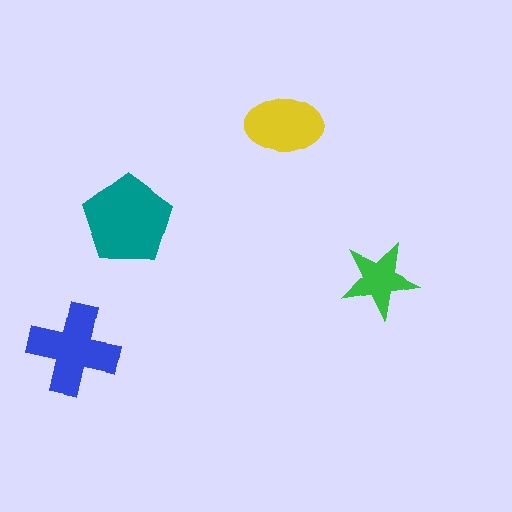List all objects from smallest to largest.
The green star, the yellow ellipse, the blue cross, the teal pentagon.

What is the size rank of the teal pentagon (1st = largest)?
1st.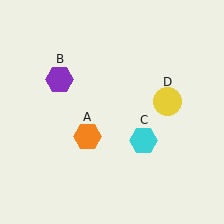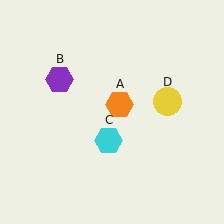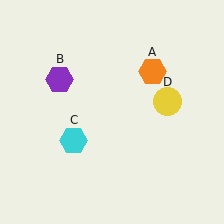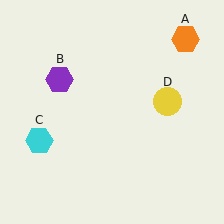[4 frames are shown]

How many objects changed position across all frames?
2 objects changed position: orange hexagon (object A), cyan hexagon (object C).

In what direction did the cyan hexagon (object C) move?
The cyan hexagon (object C) moved left.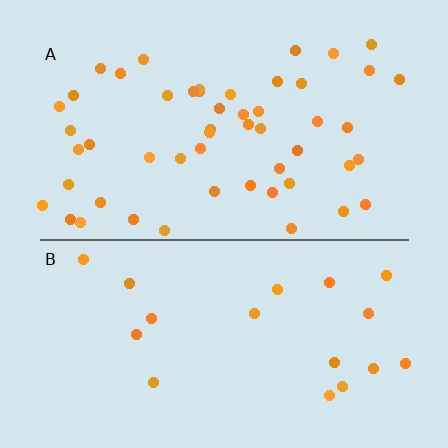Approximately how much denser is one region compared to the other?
Approximately 2.8× — region A over region B.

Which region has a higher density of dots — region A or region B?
A (the top).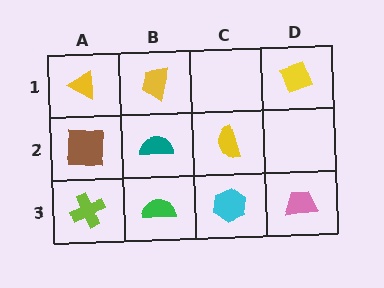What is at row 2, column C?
A yellow semicircle.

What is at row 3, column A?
A lime cross.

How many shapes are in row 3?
4 shapes.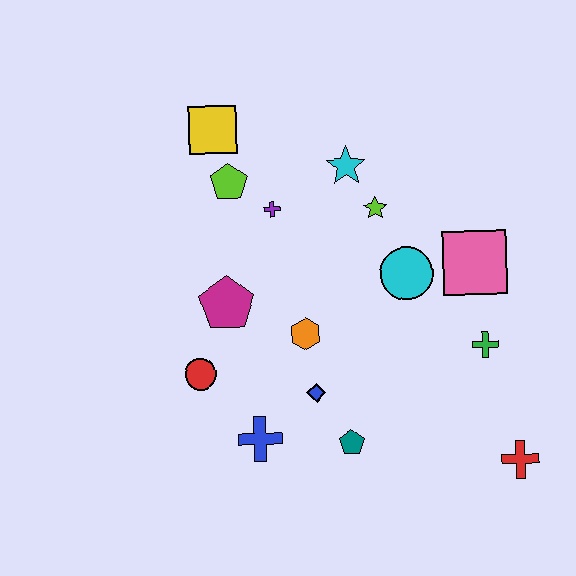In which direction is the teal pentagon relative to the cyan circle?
The teal pentagon is below the cyan circle.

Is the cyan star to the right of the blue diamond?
Yes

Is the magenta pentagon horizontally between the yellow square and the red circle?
No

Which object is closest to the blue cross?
The blue diamond is closest to the blue cross.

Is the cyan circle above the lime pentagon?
No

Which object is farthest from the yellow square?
The red cross is farthest from the yellow square.